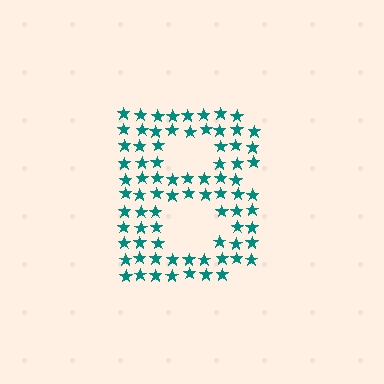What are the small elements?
The small elements are stars.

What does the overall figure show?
The overall figure shows the letter B.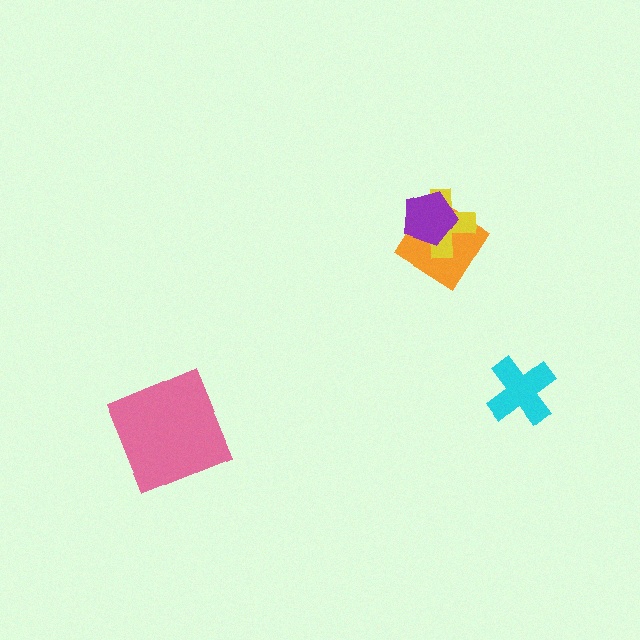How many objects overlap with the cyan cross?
0 objects overlap with the cyan cross.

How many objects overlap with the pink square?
0 objects overlap with the pink square.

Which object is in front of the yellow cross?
The purple pentagon is in front of the yellow cross.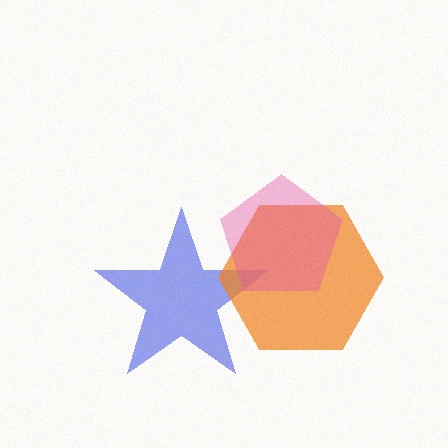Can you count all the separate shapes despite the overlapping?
Yes, there are 3 separate shapes.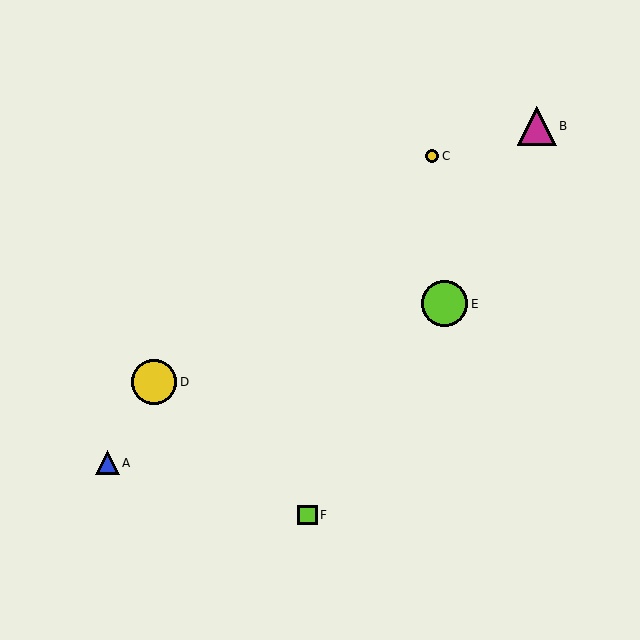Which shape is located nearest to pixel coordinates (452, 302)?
The lime circle (labeled E) at (445, 304) is nearest to that location.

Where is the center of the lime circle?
The center of the lime circle is at (445, 304).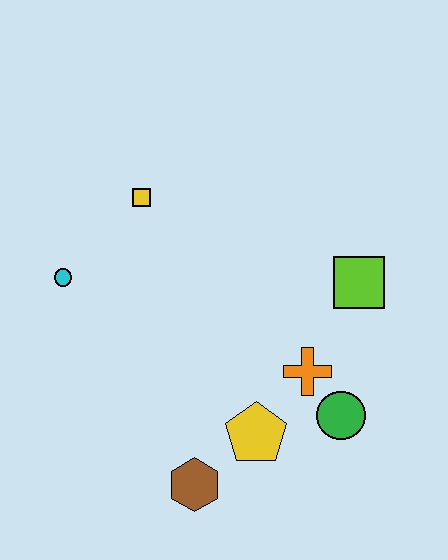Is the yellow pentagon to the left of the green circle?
Yes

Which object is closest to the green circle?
The orange cross is closest to the green circle.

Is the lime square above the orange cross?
Yes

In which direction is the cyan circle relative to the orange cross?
The cyan circle is to the left of the orange cross.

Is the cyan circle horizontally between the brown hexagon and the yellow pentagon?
No